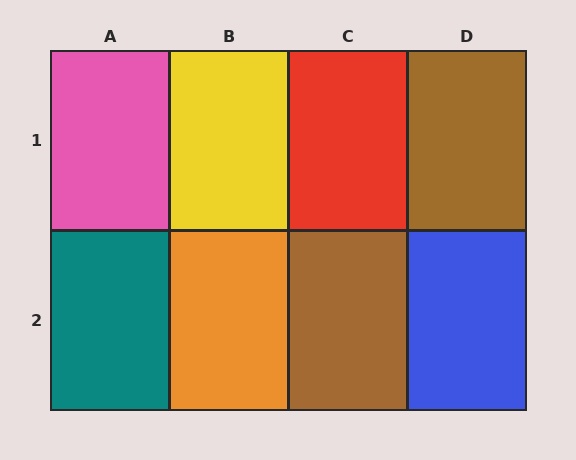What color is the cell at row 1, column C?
Red.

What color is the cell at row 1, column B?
Yellow.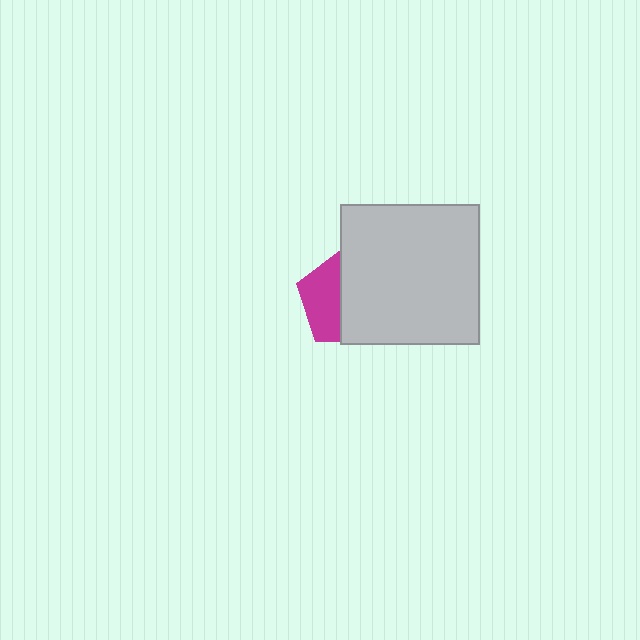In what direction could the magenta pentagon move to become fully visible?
The magenta pentagon could move left. That would shift it out from behind the light gray square entirely.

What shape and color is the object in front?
The object in front is a light gray square.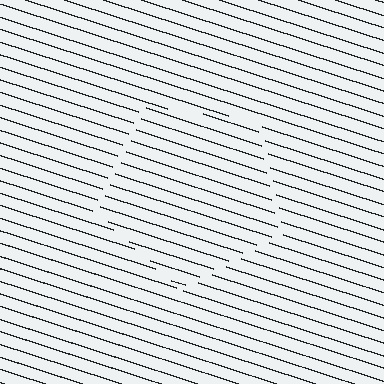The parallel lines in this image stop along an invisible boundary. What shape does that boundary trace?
An illusory pentagon. The interior of the shape contains the same grating, shifted by half a period — the contour is defined by the phase discontinuity where line-ends from the inner and outer gratings abut.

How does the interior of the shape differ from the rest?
The interior of the shape contains the same grating, shifted by half a period — the contour is defined by the phase discontinuity where line-ends from the inner and outer gratings abut.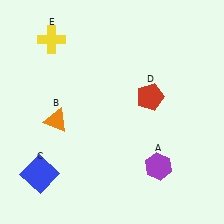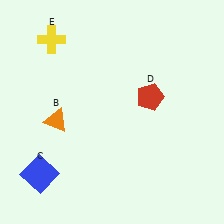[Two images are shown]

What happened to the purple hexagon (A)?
The purple hexagon (A) was removed in Image 2. It was in the bottom-right area of Image 1.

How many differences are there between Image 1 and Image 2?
There is 1 difference between the two images.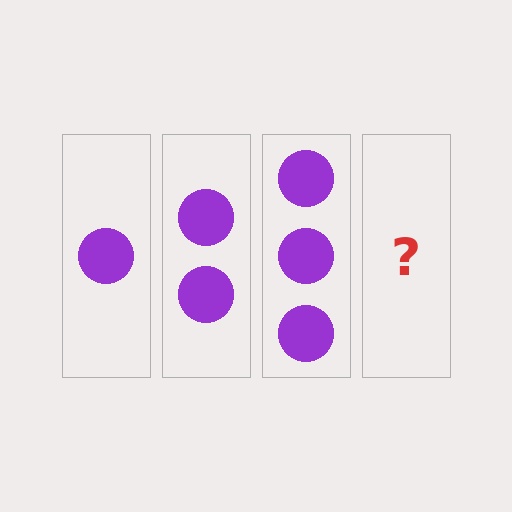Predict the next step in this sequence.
The next step is 4 circles.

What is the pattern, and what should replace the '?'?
The pattern is that each step adds one more circle. The '?' should be 4 circles.